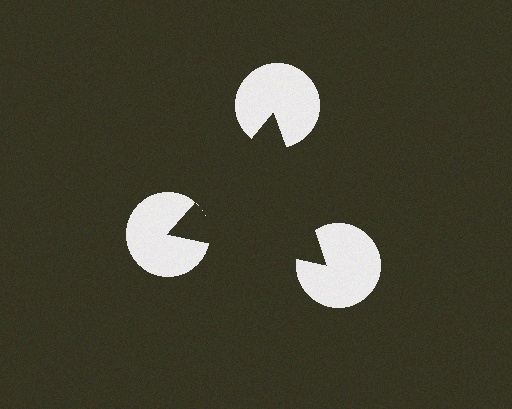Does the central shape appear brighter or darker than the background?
It typically appears slightly darker than the background, even though no actual brightness change is drawn.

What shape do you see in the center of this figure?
An illusory triangle — its edges are inferred from the aligned wedge cuts in the pac-man discs, not physically drawn.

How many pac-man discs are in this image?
There are 3 — one at each vertex of the illusory triangle.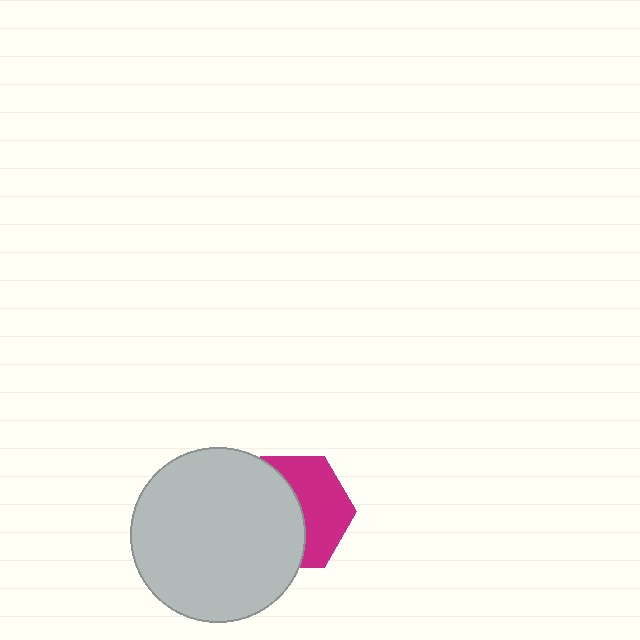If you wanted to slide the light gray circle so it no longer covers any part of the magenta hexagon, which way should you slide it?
Slide it left — that is the most direct way to separate the two shapes.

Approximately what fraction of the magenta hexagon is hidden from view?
Roughly 53% of the magenta hexagon is hidden behind the light gray circle.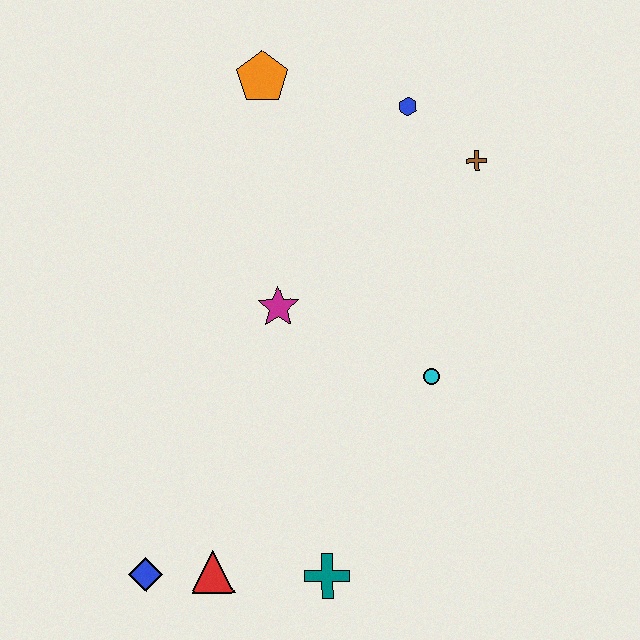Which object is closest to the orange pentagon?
The blue hexagon is closest to the orange pentagon.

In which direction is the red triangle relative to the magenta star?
The red triangle is below the magenta star.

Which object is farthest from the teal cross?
The orange pentagon is farthest from the teal cross.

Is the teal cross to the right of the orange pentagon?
Yes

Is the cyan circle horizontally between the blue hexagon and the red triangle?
No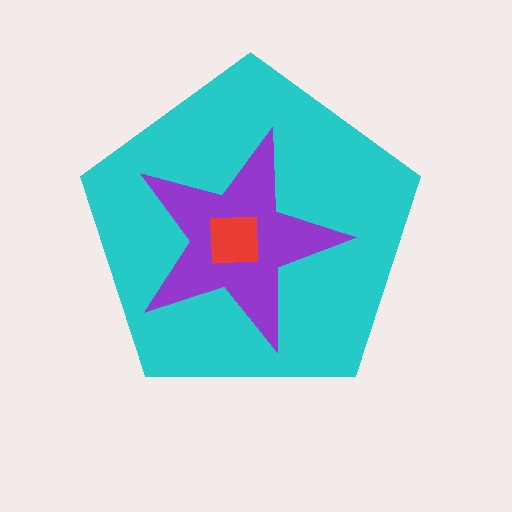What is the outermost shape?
The cyan pentagon.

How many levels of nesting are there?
3.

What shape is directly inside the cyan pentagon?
The purple star.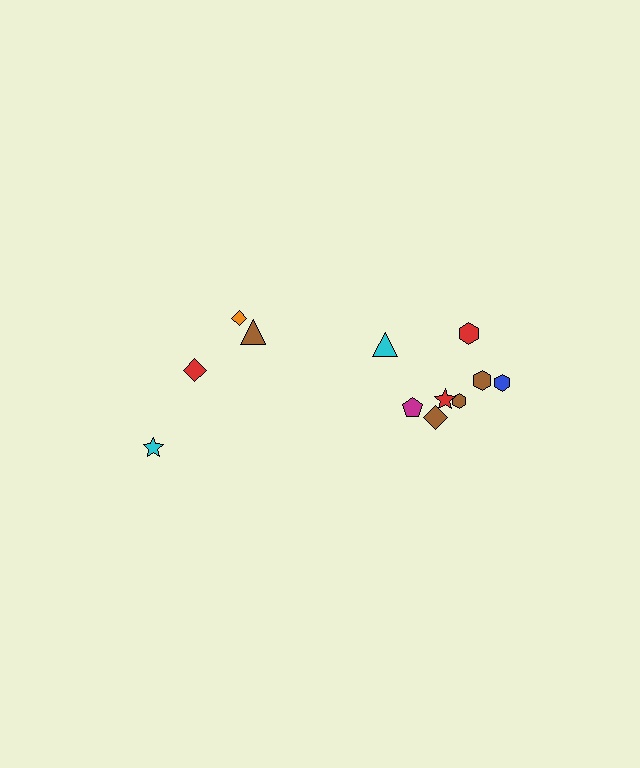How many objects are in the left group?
There are 4 objects.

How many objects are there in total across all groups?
There are 12 objects.